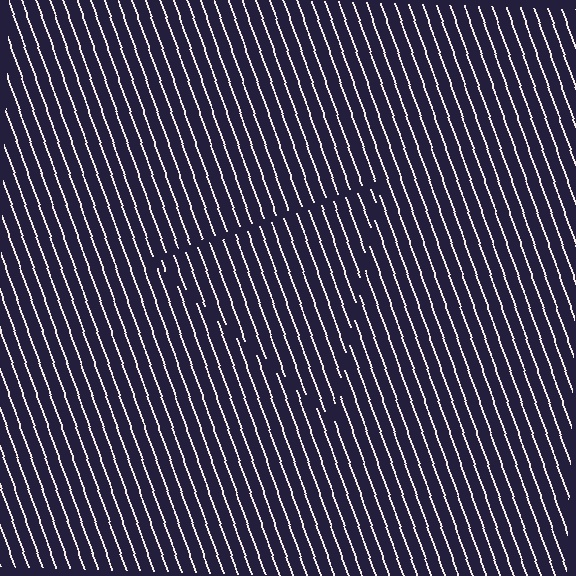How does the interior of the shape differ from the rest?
The interior of the shape contains the same grating, shifted by half a period — the contour is defined by the phase discontinuity where line-ends from the inner and outer gratings abut.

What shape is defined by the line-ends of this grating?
An illusory triangle. The interior of the shape contains the same grating, shifted by half a period — the contour is defined by the phase discontinuity where line-ends from the inner and outer gratings abut.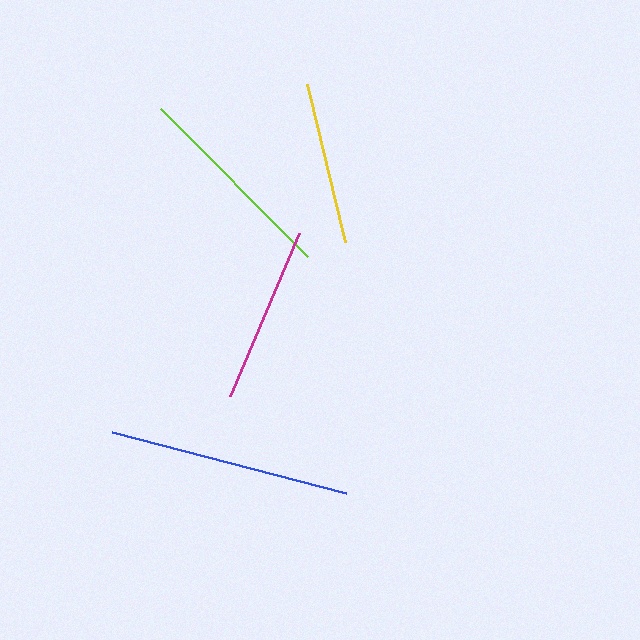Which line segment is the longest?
The blue line is the longest at approximately 242 pixels.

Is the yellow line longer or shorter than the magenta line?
The magenta line is longer than the yellow line.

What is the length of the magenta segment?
The magenta segment is approximately 177 pixels long.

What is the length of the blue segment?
The blue segment is approximately 242 pixels long.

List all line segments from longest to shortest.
From longest to shortest: blue, lime, magenta, yellow.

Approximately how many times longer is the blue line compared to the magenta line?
The blue line is approximately 1.4 times the length of the magenta line.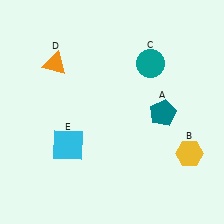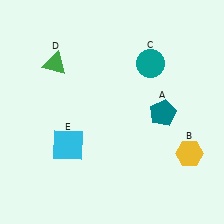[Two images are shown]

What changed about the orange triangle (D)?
In Image 1, D is orange. In Image 2, it changed to green.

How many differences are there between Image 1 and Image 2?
There is 1 difference between the two images.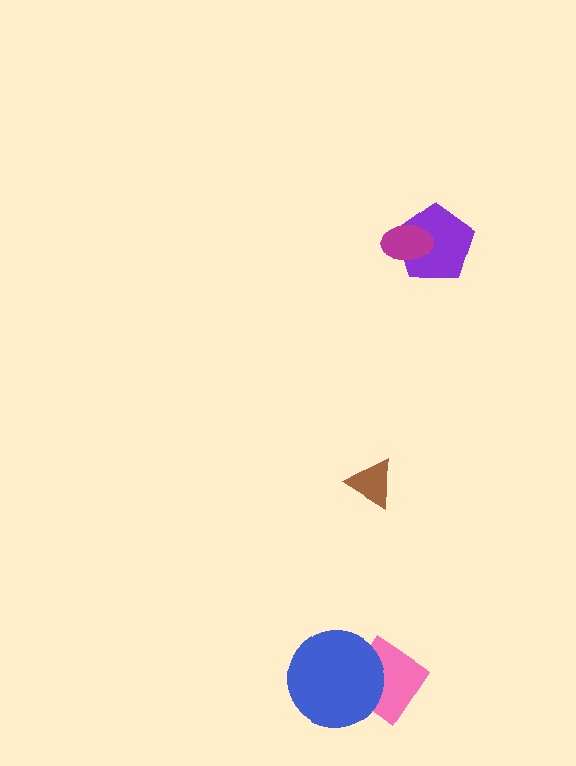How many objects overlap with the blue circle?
1 object overlaps with the blue circle.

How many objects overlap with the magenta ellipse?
1 object overlaps with the magenta ellipse.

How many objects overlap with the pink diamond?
1 object overlaps with the pink diamond.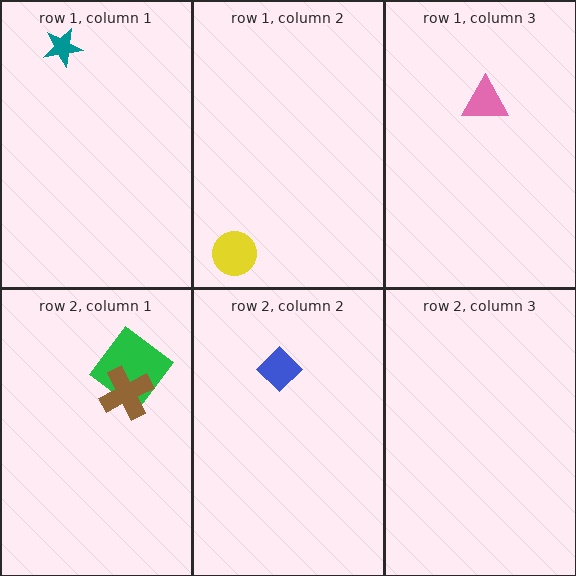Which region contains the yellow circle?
The row 1, column 2 region.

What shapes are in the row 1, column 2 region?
The yellow circle.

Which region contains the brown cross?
The row 2, column 1 region.